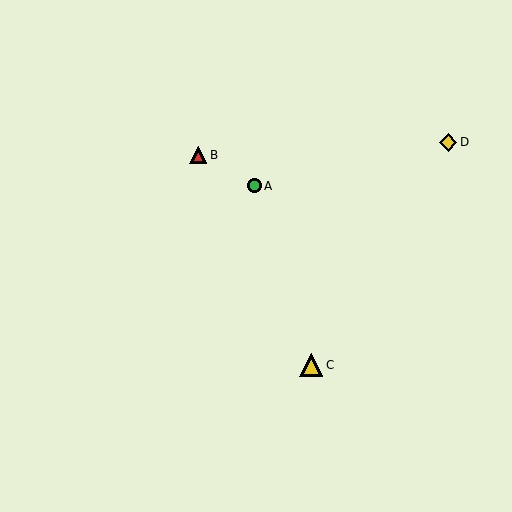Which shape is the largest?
The yellow triangle (labeled C) is the largest.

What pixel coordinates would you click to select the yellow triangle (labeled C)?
Click at (311, 365) to select the yellow triangle C.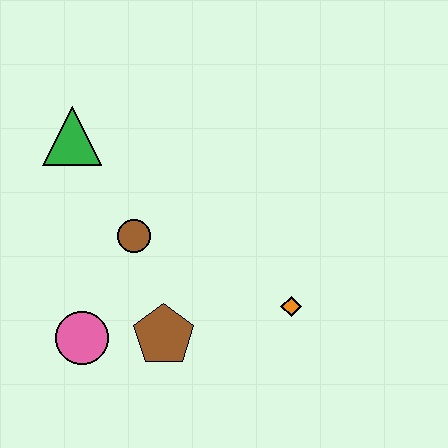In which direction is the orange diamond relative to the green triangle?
The orange diamond is to the right of the green triangle.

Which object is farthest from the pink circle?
The orange diamond is farthest from the pink circle.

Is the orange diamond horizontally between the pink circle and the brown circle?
No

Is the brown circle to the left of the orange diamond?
Yes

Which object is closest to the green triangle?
The brown circle is closest to the green triangle.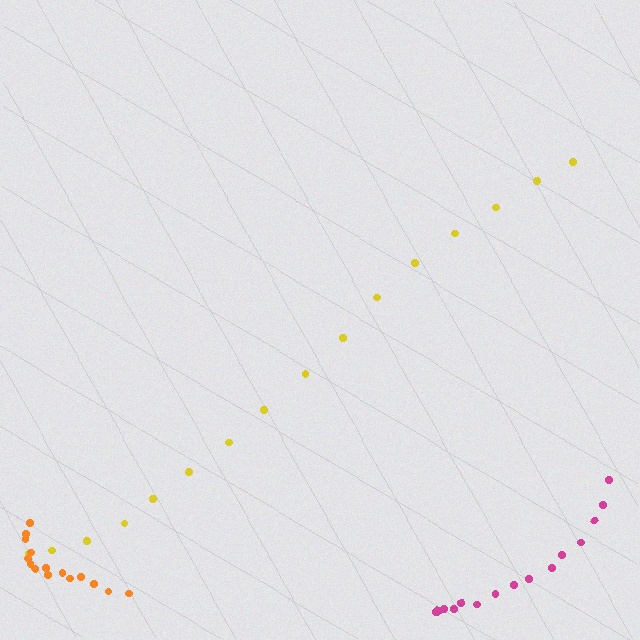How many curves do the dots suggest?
There are 3 distinct paths.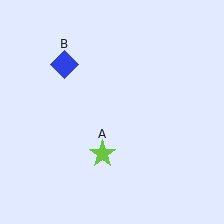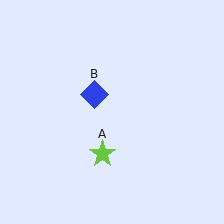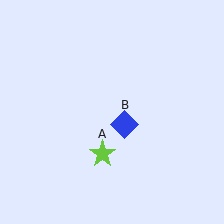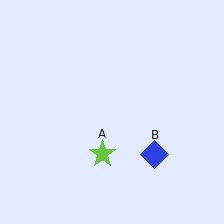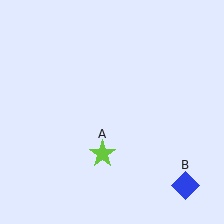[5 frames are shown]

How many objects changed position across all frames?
1 object changed position: blue diamond (object B).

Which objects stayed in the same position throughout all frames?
Lime star (object A) remained stationary.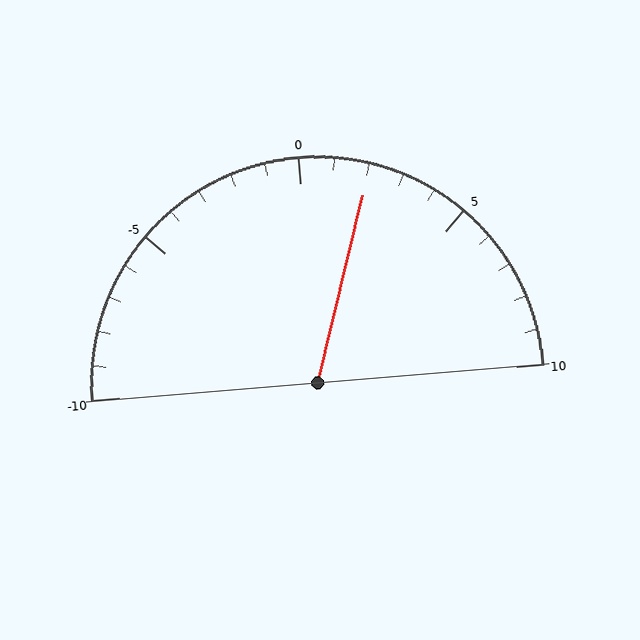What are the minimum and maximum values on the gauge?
The gauge ranges from -10 to 10.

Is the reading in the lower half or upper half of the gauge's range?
The reading is in the upper half of the range (-10 to 10).